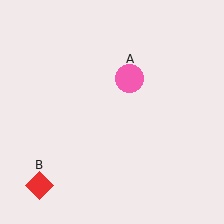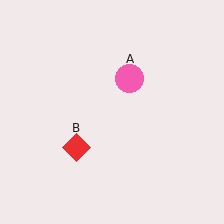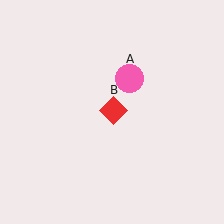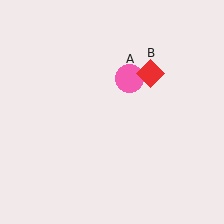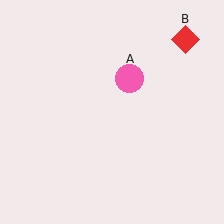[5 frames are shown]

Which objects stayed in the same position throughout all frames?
Pink circle (object A) remained stationary.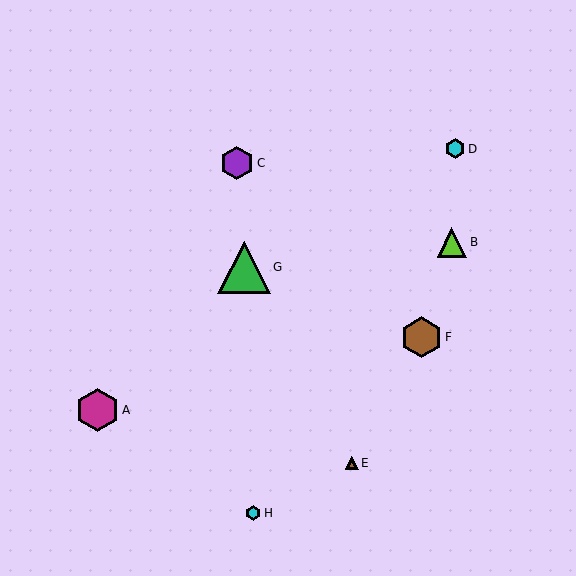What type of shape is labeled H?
Shape H is a cyan hexagon.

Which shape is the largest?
The green triangle (labeled G) is the largest.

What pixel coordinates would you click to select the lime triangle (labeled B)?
Click at (452, 242) to select the lime triangle B.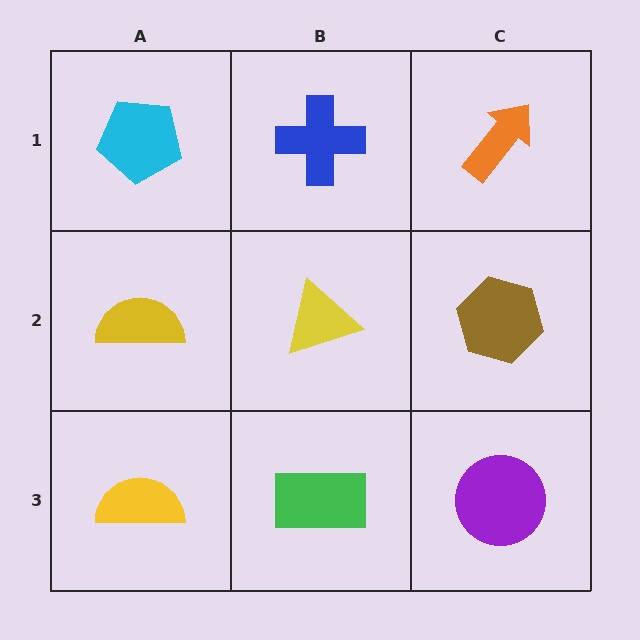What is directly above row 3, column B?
A yellow triangle.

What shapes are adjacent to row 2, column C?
An orange arrow (row 1, column C), a purple circle (row 3, column C), a yellow triangle (row 2, column B).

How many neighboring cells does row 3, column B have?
3.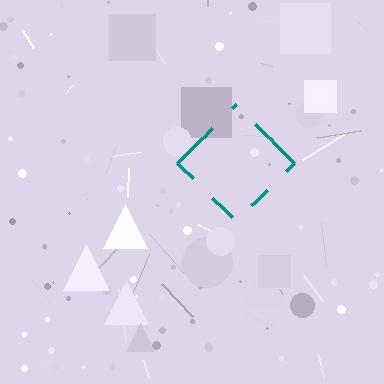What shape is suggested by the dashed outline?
The dashed outline suggests a diamond.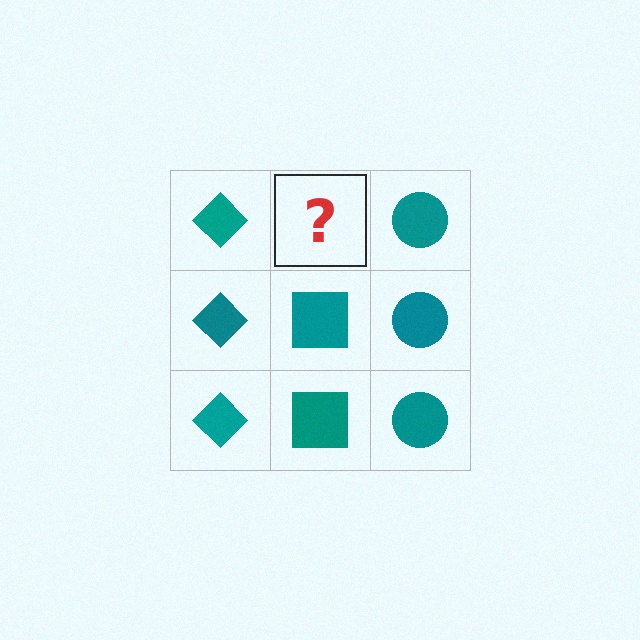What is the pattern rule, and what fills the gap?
The rule is that each column has a consistent shape. The gap should be filled with a teal square.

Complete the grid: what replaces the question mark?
The question mark should be replaced with a teal square.